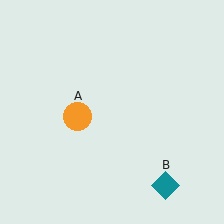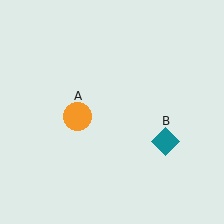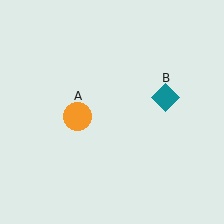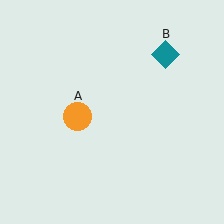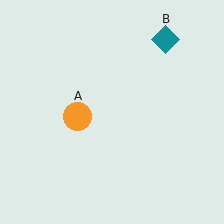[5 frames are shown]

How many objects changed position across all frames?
1 object changed position: teal diamond (object B).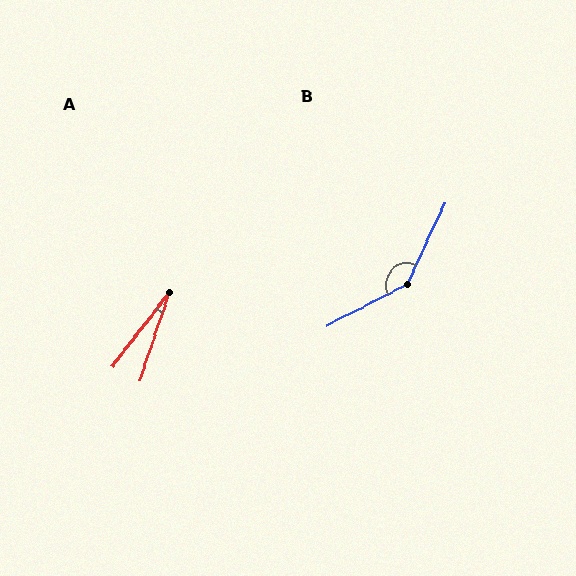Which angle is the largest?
B, at approximately 142 degrees.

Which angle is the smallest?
A, at approximately 19 degrees.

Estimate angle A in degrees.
Approximately 19 degrees.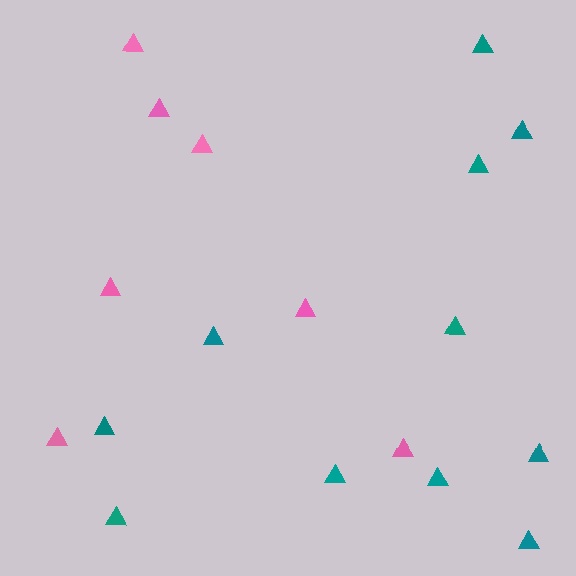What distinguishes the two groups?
There are 2 groups: one group of pink triangles (7) and one group of teal triangles (11).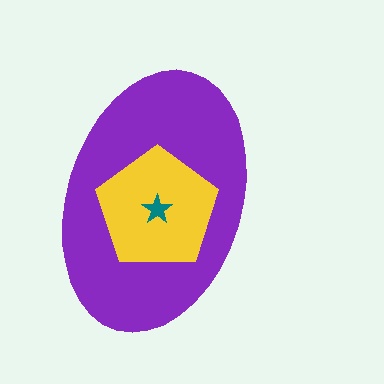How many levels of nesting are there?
3.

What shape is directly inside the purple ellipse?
The yellow pentagon.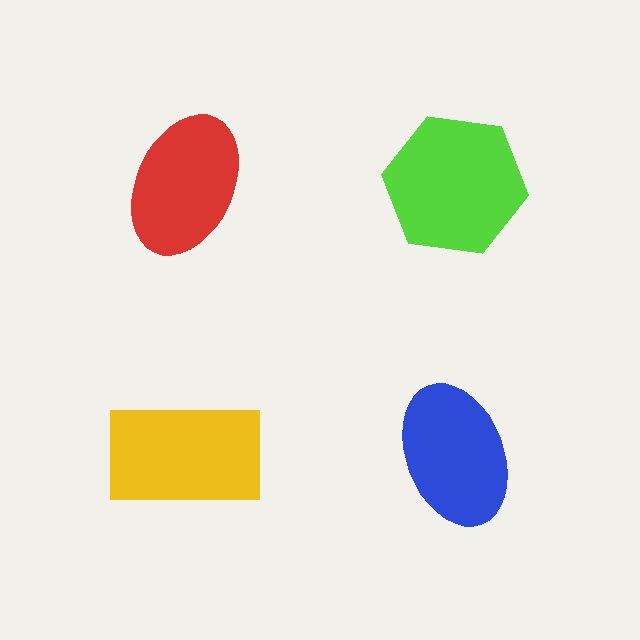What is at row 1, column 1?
A red ellipse.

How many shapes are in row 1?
2 shapes.